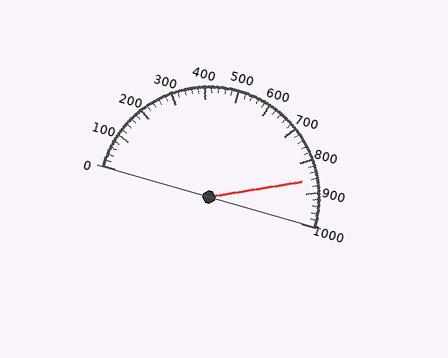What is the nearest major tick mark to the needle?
The nearest major tick mark is 900.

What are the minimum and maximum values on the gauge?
The gauge ranges from 0 to 1000.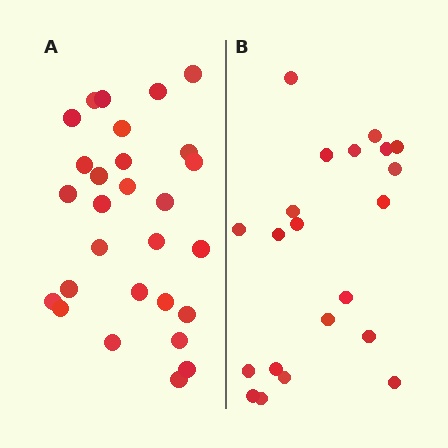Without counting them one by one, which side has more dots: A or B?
Region A (the left region) has more dots.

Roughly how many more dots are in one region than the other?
Region A has roughly 8 or so more dots than region B.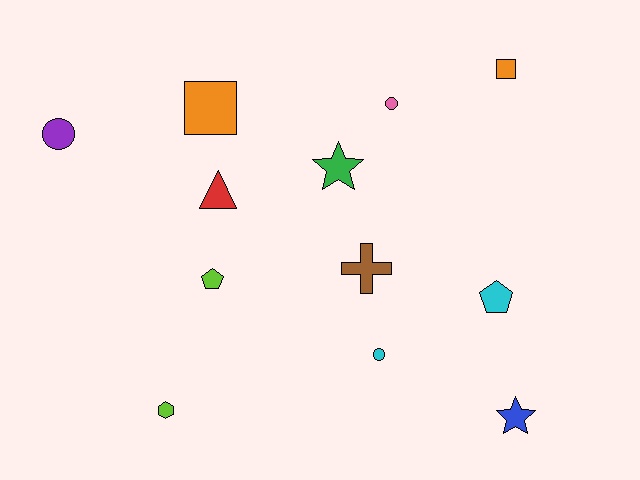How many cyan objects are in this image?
There are 2 cyan objects.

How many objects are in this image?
There are 12 objects.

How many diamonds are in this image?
There are no diamonds.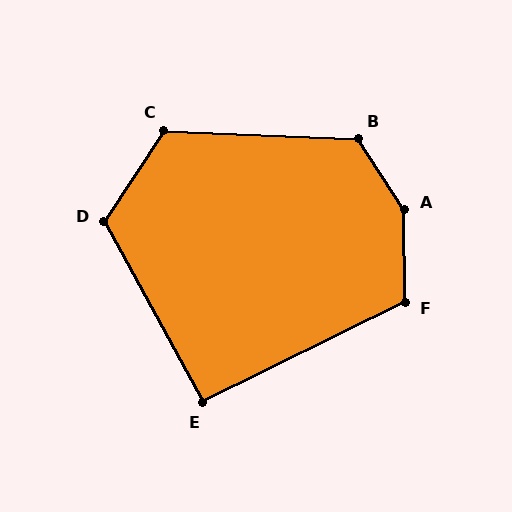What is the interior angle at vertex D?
Approximately 118 degrees (obtuse).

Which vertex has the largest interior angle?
A, at approximately 147 degrees.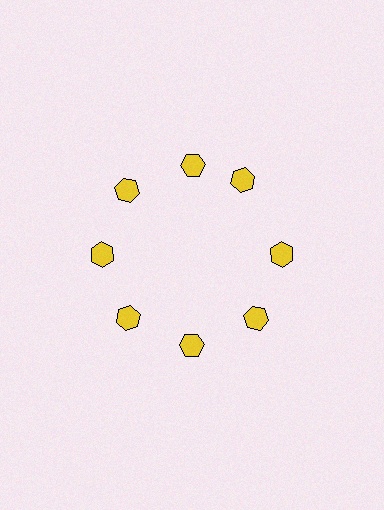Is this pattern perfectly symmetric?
No. The 8 yellow hexagons are arranged in a ring, but one element near the 2 o'clock position is rotated out of alignment along the ring, breaking the 8-fold rotational symmetry.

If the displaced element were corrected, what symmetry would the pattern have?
It would have 8-fold rotational symmetry — the pattern would map onto itself every 45 degrees.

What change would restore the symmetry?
The symmetry would be restored by rotating it back into even spacing with its neighbors so that all 8 hexagons sit at equal angles and equal distance from the center.